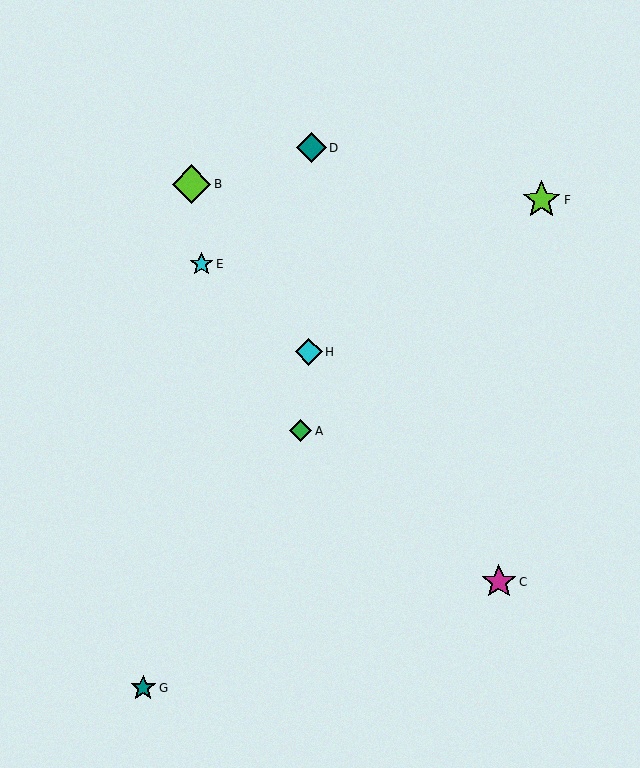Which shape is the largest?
The lime diamond (labeled B) is the largest.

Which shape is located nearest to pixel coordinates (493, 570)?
The magenta star (labeled C) at (499, 582) is nearest to that location.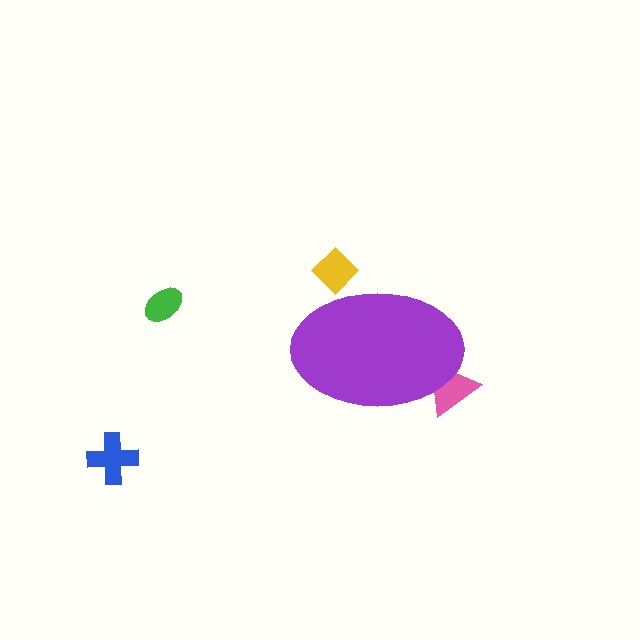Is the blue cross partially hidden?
No, the blue cross is fully visible.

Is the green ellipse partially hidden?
No, the green ellipse is fully visible.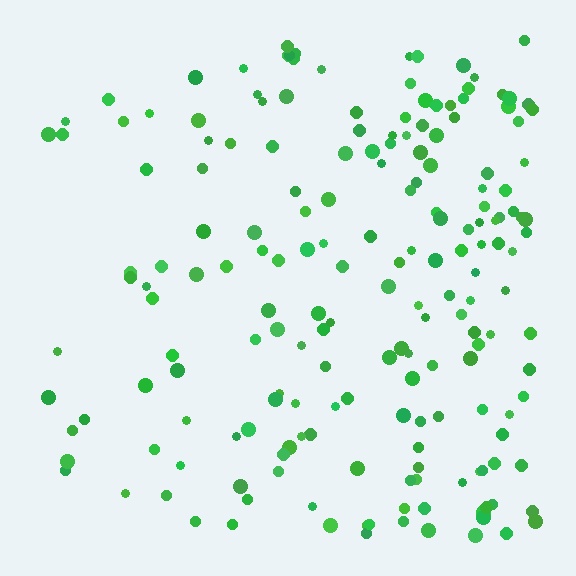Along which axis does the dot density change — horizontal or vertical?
Horizontal.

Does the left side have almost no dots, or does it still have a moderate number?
Still a moderate number, just noticeably fewer than the right.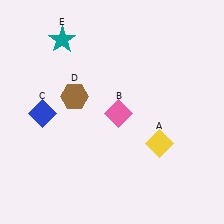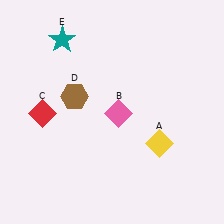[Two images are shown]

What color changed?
The diamond (C) changed from blue in Image 1 to red in Image 2.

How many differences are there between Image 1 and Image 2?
There is 1 difference between the two images.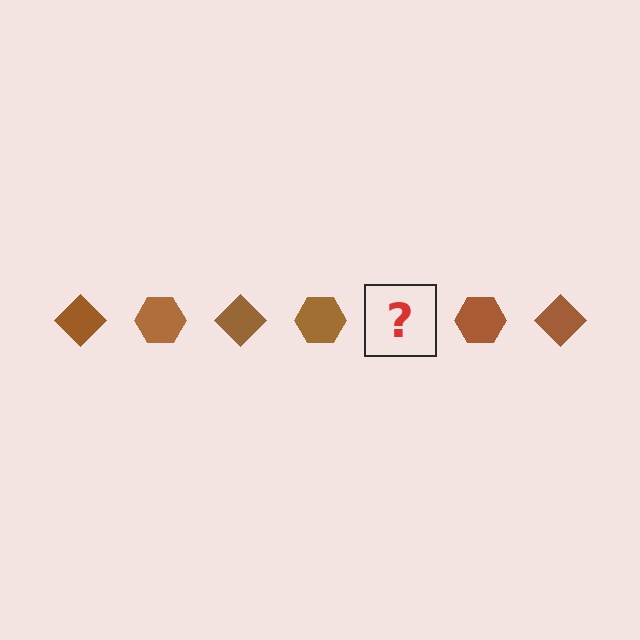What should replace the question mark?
The question mark should be replaced with a brown diamond.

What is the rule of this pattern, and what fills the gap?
The rule is that the pattern cycles through diamond, hexagon shapes in brown. The gap should be filled with a brown diamond.